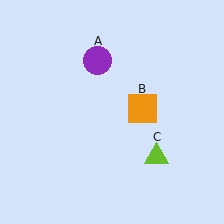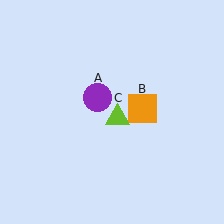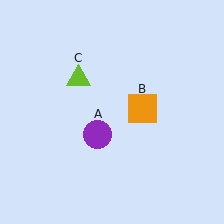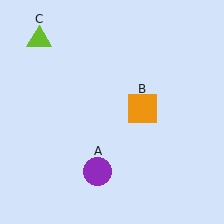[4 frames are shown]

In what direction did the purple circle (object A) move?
The purple circle (object A) moved down.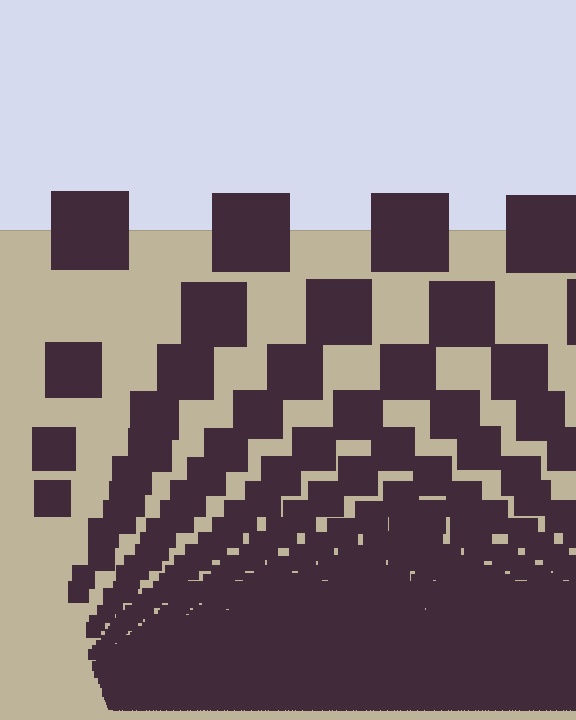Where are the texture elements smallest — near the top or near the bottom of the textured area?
Near the bottom.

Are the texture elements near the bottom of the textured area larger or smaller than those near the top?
Smaller. The gradient is inverted — elements near the bottom are smaller and denser.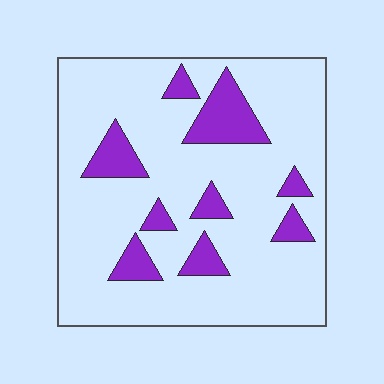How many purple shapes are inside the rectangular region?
9.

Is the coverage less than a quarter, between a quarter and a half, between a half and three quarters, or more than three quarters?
Less than a quarter.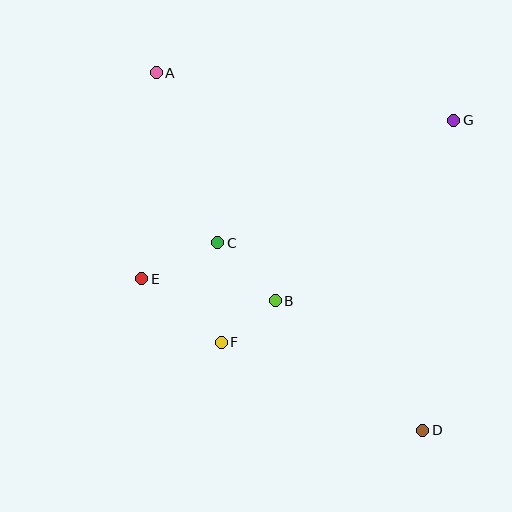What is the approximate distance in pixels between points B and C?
The distance between B and C is approximately 82 pixels.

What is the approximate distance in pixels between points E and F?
The distance between E and F is approximately 102 pixels.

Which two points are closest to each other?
Points B and F are closest to each other.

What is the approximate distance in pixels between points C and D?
The distance between C and D is approximately 277 pixels.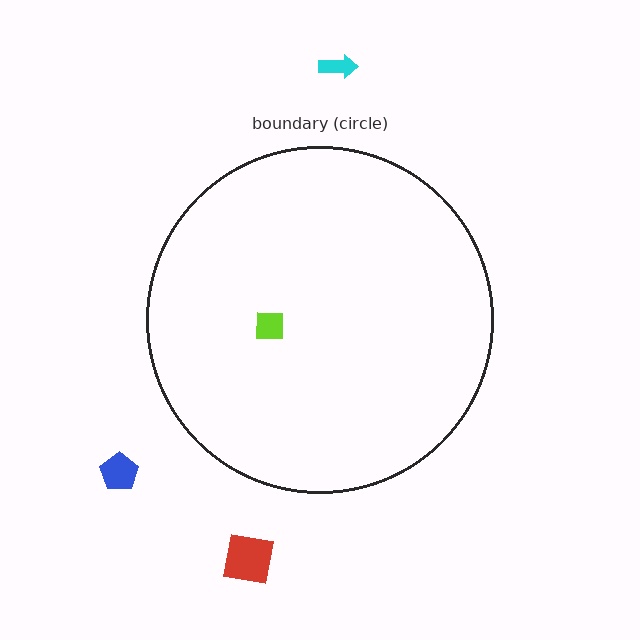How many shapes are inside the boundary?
1 inside, 3 outside.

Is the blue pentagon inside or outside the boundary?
Outside.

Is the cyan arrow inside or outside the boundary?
Outside.